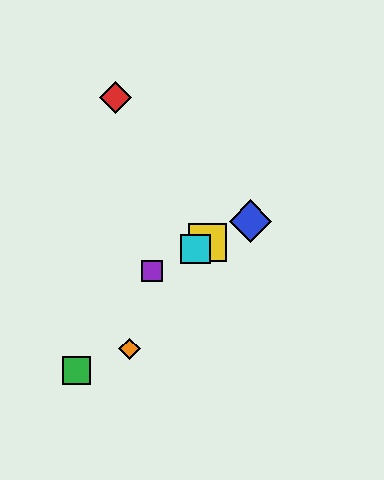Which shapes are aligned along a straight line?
The blue diamond, the yellow square, the purple square, the cyan square are aligned along a straight line.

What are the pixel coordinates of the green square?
The green square is at (76, 370).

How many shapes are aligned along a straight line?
4 shapes (the blue diamond, the yellow square, the purple square, the cyan square) are aligned along a straight line.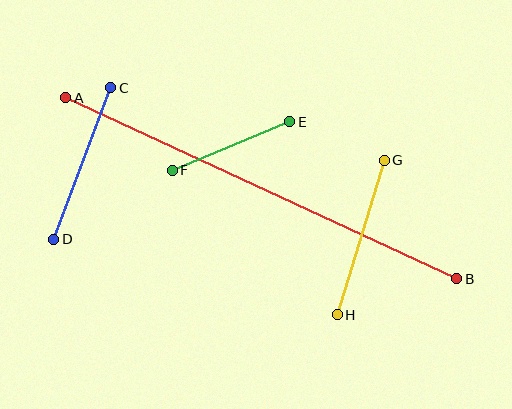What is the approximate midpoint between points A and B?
The midpoint is at approximately (261, 188) pixels.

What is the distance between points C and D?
The distance is approximately 162 pixels.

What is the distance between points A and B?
The distance is approximately 431 pixels.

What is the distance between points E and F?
The distance is approximately 127 pixels.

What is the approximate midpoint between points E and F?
The midpoint is at approximately (231, 146) pixels.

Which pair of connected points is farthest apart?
Points A and B are farthest apart.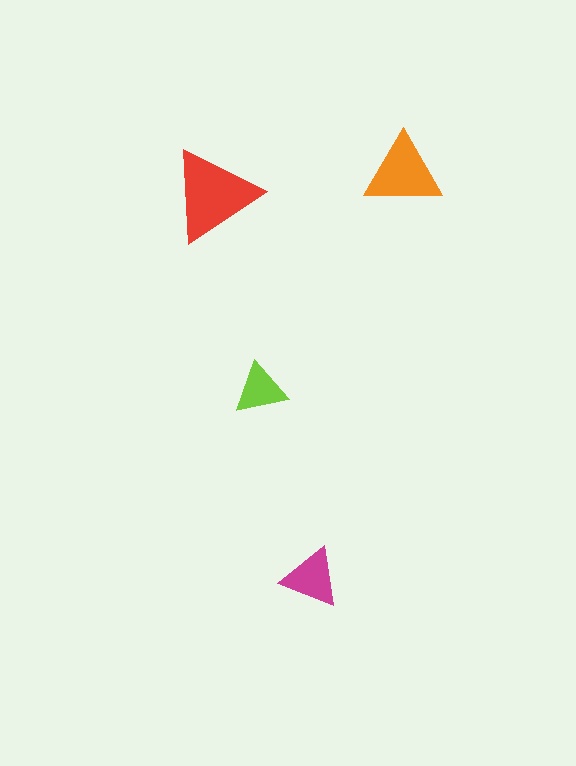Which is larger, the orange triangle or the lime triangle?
The orange one.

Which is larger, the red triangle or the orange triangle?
The red one.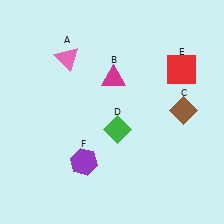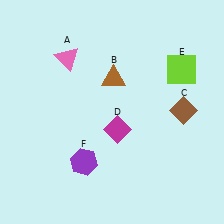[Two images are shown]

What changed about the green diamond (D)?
In Image 1, D is green. In Image 2, it changed to magenta.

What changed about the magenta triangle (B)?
In Image 1, B is magenta. In Image 2, it changed to brown.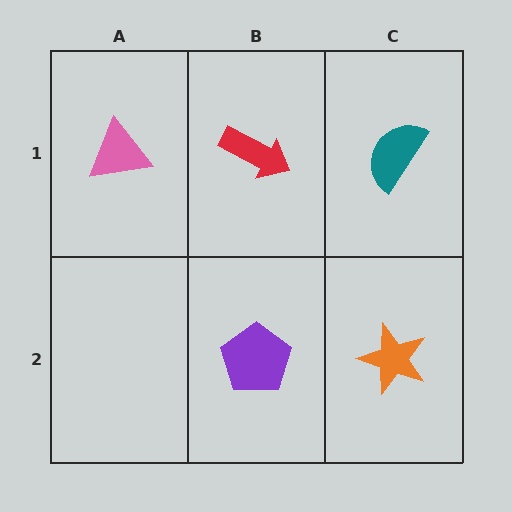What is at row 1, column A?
A pink triangle.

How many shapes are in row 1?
3 shapes.